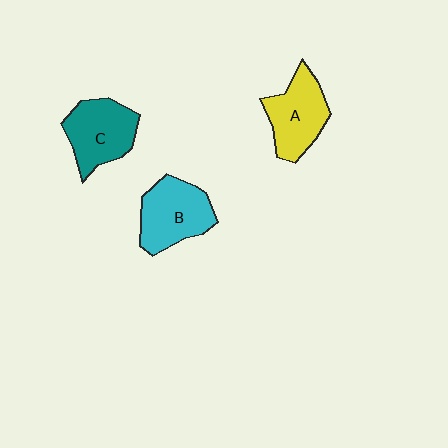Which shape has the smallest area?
Shape A (yellow).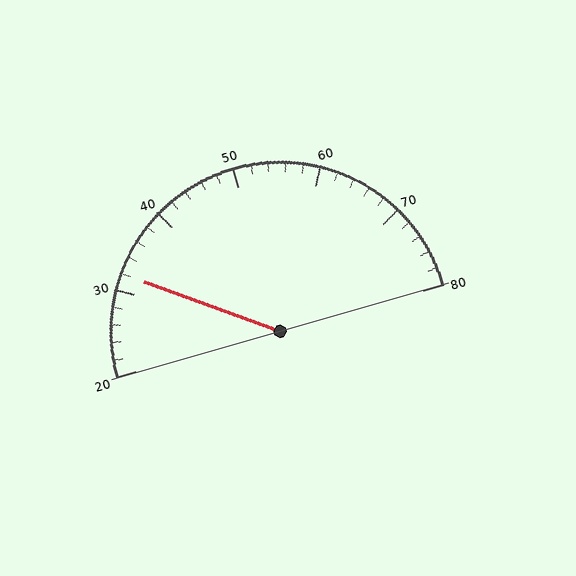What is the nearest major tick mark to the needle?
The nearest major tick mark is 30.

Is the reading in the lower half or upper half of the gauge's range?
The reading is in the lower half of the range (20 to 80).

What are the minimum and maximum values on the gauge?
The gauge ranges from 20 to 80.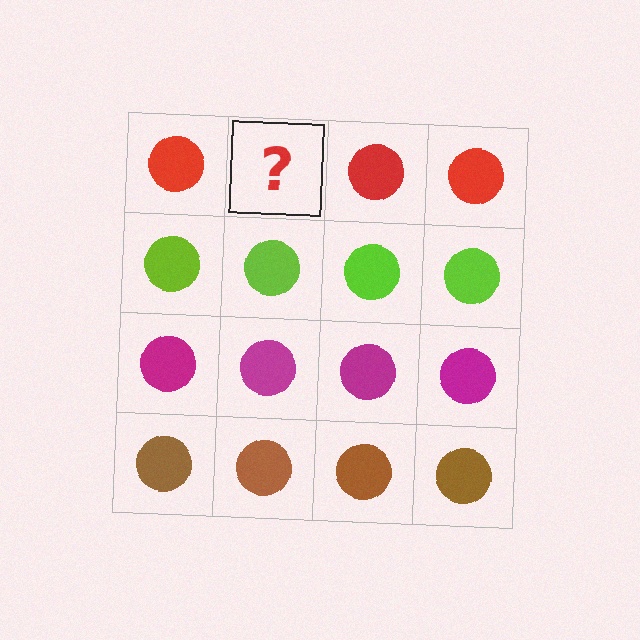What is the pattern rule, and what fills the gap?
The rule is that each row has a consistent color. The gap should be filled with a red circle.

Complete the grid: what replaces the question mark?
The question mark should be replaced with a red circle.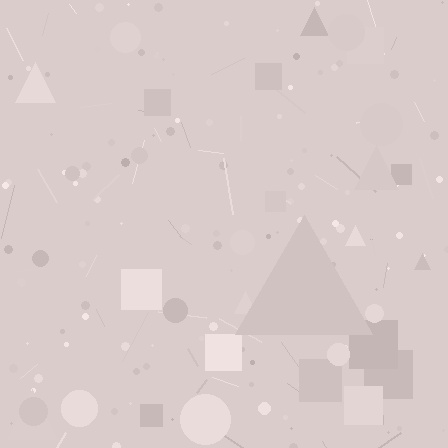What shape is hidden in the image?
A triangle is hidden in the image.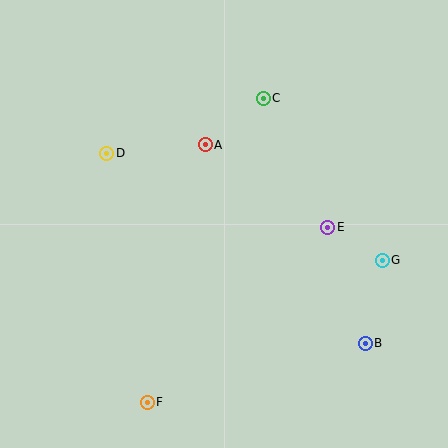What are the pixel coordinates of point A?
Point A is at (205, 145).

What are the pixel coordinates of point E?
Point E is at (328, 227).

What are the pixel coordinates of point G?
Point G is at (382, 260).